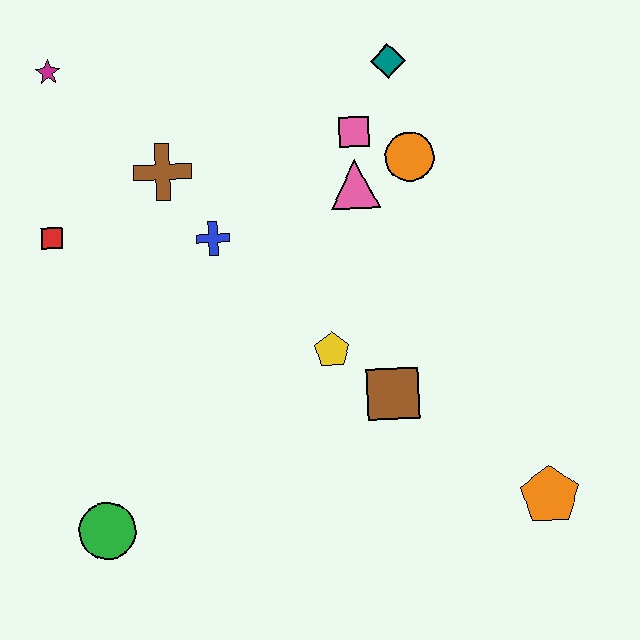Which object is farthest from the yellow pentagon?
The magenta star is farthest from the yellow pentagon.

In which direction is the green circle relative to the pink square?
The green circle is below the pink square.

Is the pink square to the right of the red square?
Yes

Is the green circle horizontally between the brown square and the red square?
Yes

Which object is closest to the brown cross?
The blue cross is closest to the brown cross.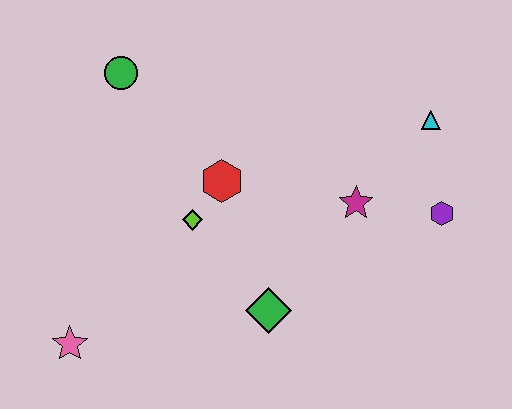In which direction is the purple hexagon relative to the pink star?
The purple hexagon is to the right of the pink star.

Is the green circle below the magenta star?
No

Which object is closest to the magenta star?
The purple hexagon is closest to the magenta star.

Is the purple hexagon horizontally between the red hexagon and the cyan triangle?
No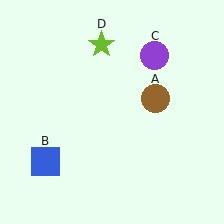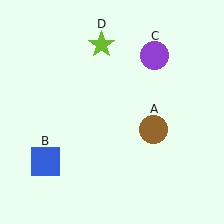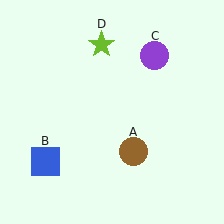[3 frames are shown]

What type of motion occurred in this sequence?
The brown circle (object A) rotated clockwise around the center of the scene.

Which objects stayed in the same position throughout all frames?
Blue square (object B) and purple circle (object C) and lime star (object D) remained stationary.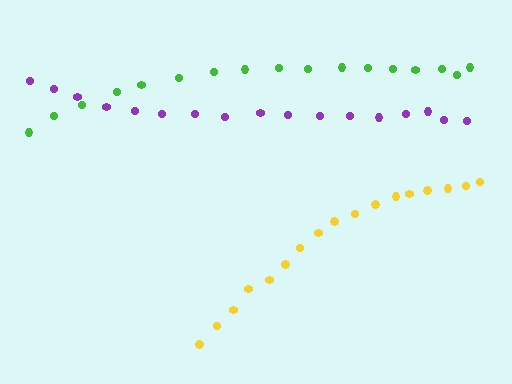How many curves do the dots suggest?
There are 3 distinct paths.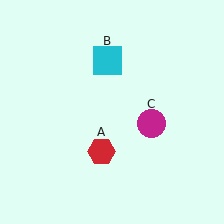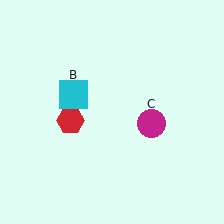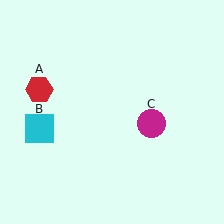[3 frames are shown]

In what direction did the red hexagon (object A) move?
The red hexagon (object A) moved up and to the left.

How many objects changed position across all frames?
2 objects changed position: red hexagon (object A), cyan square (object B).